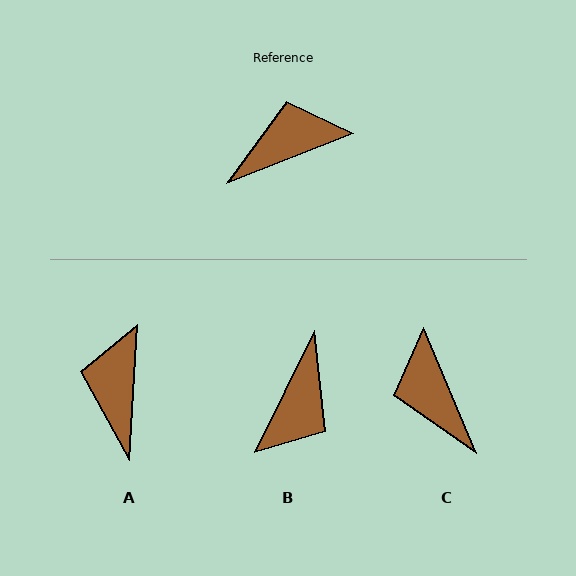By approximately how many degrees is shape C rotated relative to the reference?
Approximately 91 degrees counter-clockwise.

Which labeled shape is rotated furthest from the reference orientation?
B, about 138 degrees away.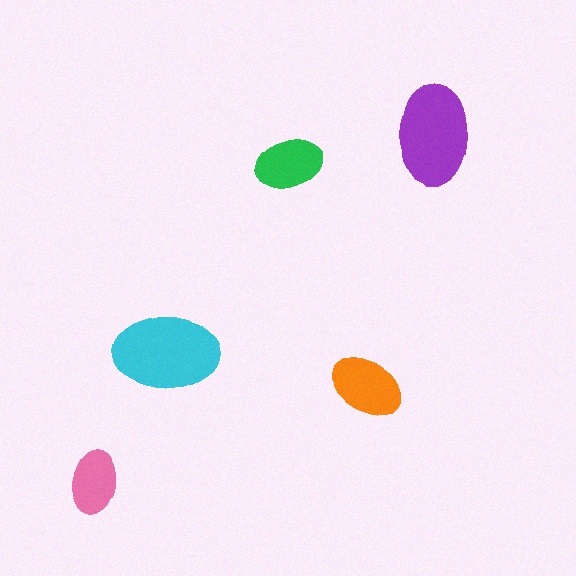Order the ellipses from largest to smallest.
the cyan one, the purple one, the orange one, the green one, the pink one.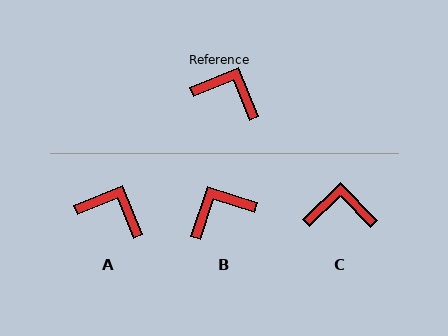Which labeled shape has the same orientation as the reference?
A.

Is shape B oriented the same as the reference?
No, it is off by about 50 degrees.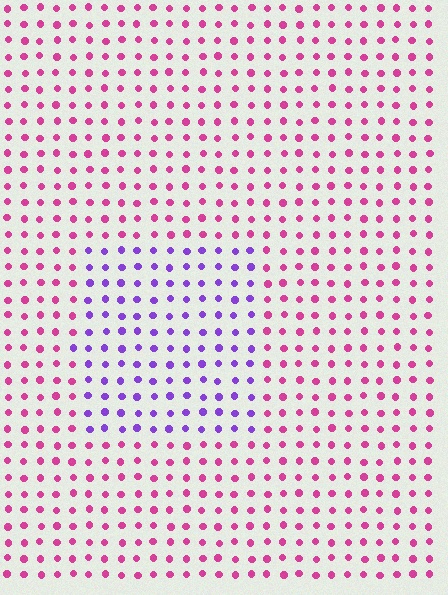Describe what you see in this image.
The image is filled with small magenta elements in a uniform arrangement. A rectangle-shaped region is visible where the elements are tinted to a slightly different hue, forming a subtle color boundary.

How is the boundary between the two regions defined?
The boundary is defined purely by a slight shift in hue (about 55 degrees). Spacing, size, and orientation are identical on both sides.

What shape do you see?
I see a rectangle.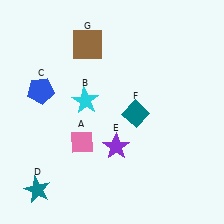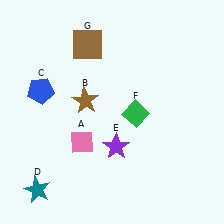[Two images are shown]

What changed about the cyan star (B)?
In Image 1, B is cyan. In Image 2, it changed to brown.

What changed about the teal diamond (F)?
In Image 1, F is teal. In Image 2, it changed to green.